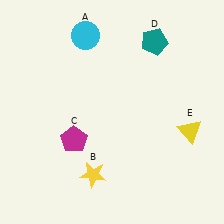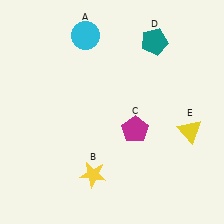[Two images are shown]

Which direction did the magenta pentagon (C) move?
The magenta pentagon (C) moved right.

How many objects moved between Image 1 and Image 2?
1 object moved between the two images.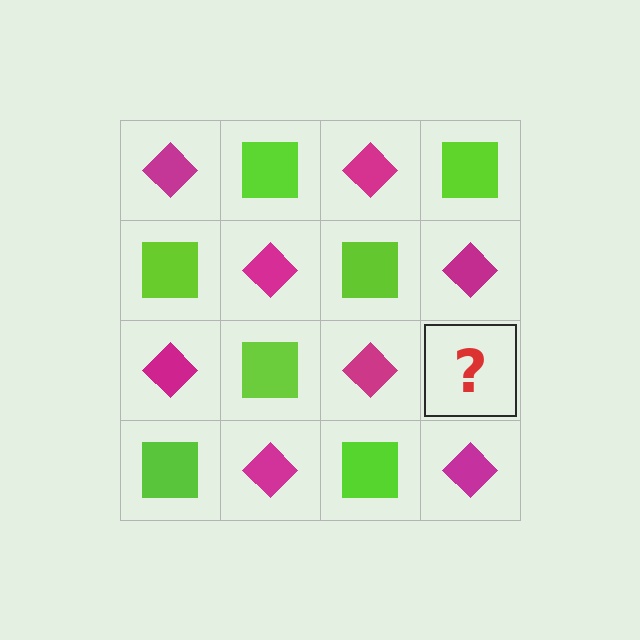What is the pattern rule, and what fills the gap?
The rule is that it alternates magenta diamond and lime square in a checkerboard pattern. The gap should be filled with a lime square.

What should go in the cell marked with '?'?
The missing cell should contain a lime square.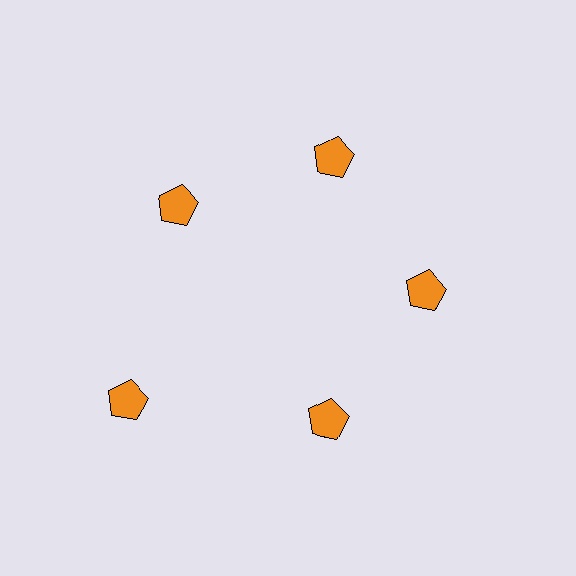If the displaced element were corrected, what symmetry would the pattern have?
It would have 5-fold rotational symmetry — the pattern would map onto itself every 72 degrees.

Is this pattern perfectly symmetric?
No. The 5 orange pentagons are arranged in a ring, but one element near the 8 o'clock position is pushed outward from the center, breaking the 5-fold rotational symmetry.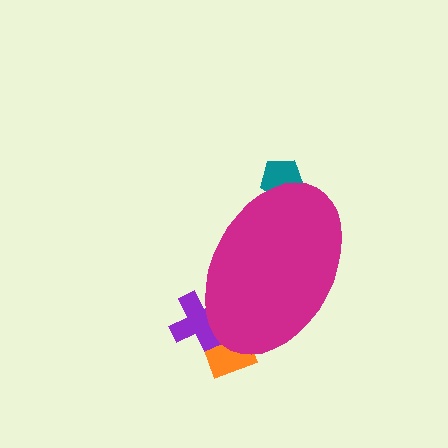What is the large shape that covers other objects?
A magenta ellipse.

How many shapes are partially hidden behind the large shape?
3 shapes are partially hidden.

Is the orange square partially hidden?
Yes, the orange square is partially hidden behind the magenta ellipse.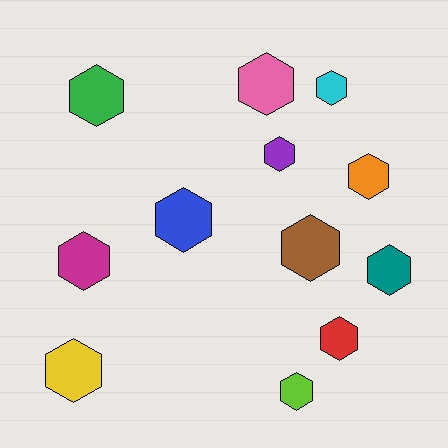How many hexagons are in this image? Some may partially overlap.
There are 12 hexagons.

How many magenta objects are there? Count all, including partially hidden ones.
There is 1 magenta object.